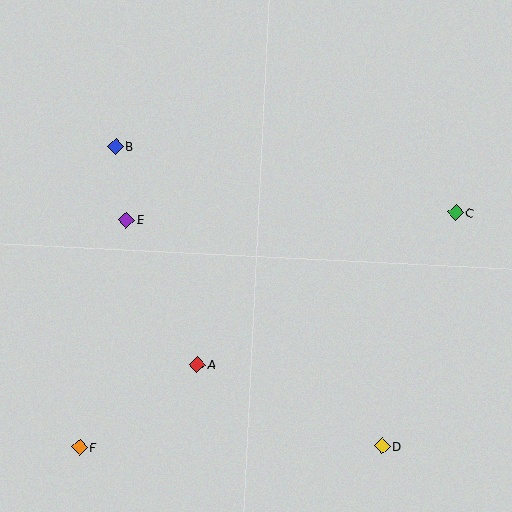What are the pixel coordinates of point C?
Point C is at (456, 213).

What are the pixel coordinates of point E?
Point E is at (127, 220).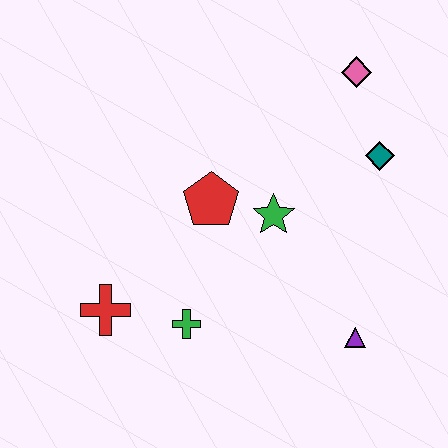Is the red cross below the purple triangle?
No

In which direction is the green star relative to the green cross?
The green star is above the green cross.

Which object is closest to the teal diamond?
The pink diamond is closest to the teal diamond.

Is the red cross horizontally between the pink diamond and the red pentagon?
No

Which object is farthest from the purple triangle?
The pink diamond is farthest from the purple triangle.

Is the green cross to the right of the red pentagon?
No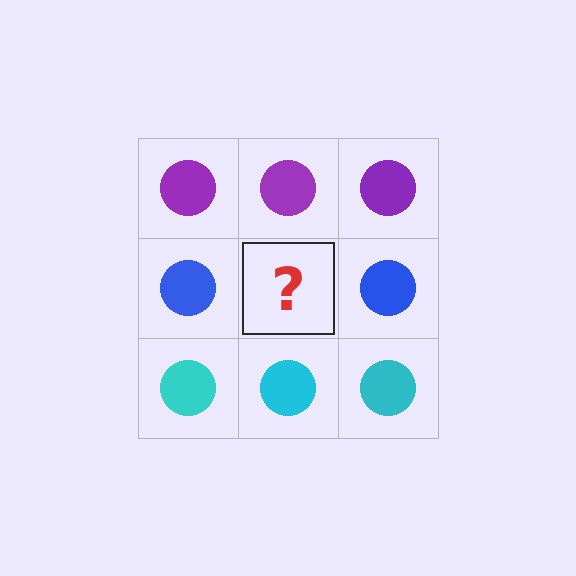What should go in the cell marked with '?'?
The missing cell should contain a blue circle.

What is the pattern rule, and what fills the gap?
The rule is that each row has a consistent color. The gap should be filled with a blue circle.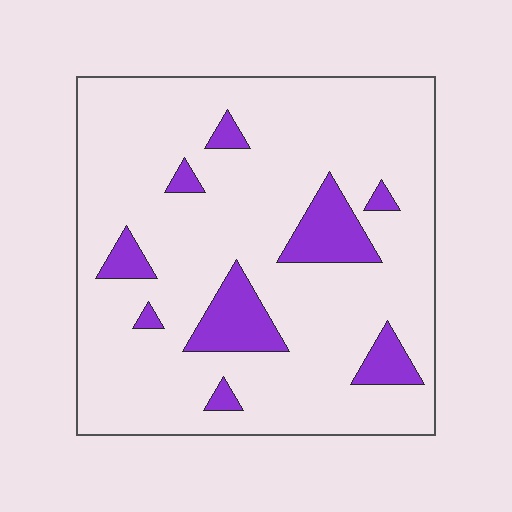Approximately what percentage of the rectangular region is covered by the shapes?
Approximately 15%.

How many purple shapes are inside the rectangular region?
9.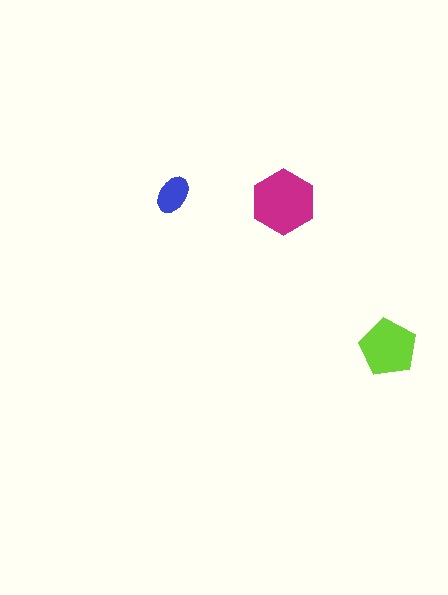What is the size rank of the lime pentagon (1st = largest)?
2nd.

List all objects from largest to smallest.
The magenta hexagon, the lime pentagon, the blue ellipse.